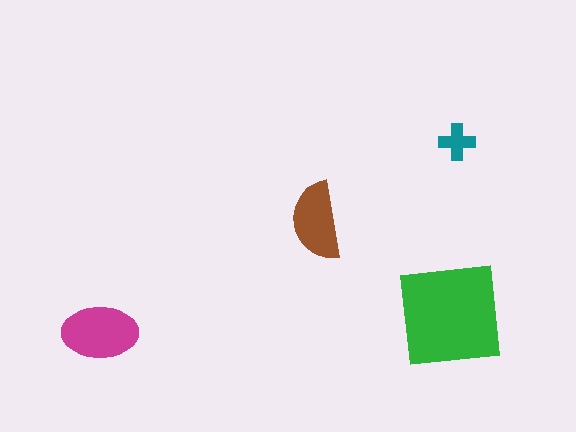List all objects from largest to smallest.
The green square, the magenta ellipse, the brown semicircle, the teal cross.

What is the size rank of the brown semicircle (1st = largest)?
3rd.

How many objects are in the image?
There are 4 objects in the image.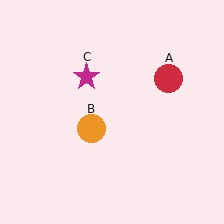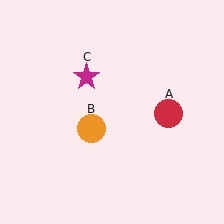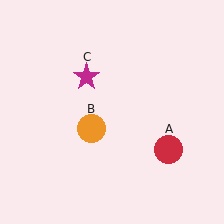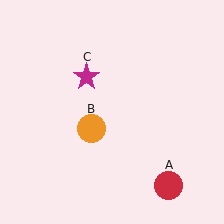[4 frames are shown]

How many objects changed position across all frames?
1 object changed position: red circle (object A).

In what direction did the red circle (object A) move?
The red circle (object A) moved down.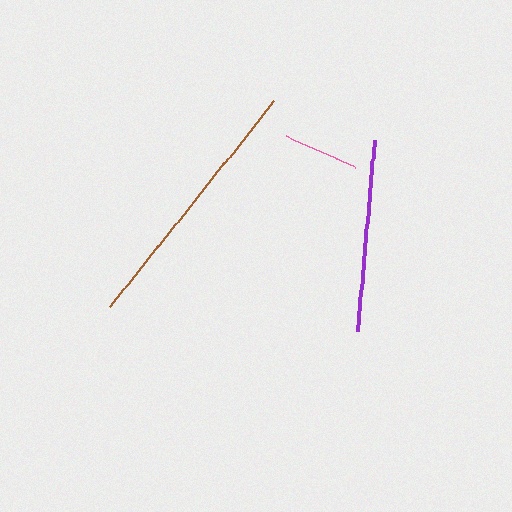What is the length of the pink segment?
The pink segment is approximately 76 pixels long.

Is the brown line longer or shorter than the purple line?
The brown line is longer than the purple line.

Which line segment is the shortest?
The pink line is the shortest at approximately 76 pixels.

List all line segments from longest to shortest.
From longest to shortest: brown, purple, pink.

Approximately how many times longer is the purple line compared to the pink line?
The purple line is approximately 2.5 times the length of the pink line.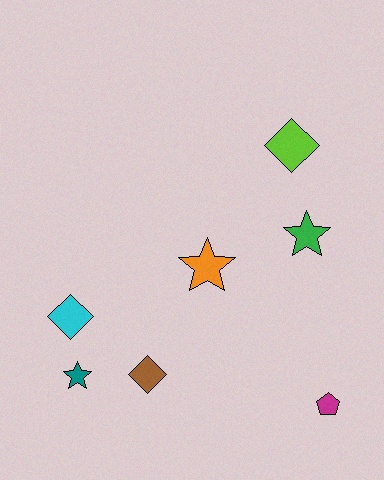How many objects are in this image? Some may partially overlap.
There are 7 objects.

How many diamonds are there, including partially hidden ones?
There are 3 diamonds.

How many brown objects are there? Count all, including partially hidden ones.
There is 1 brown object.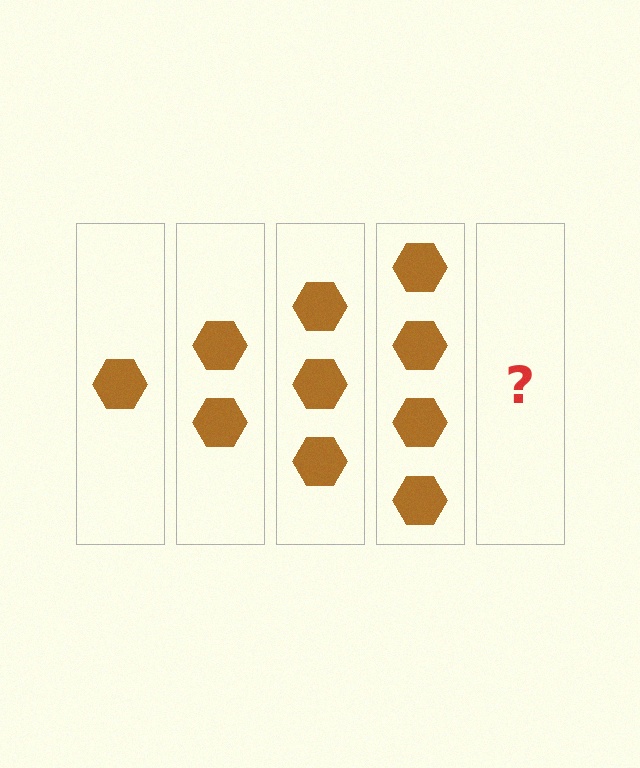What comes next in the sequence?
The next element should be 5 hexagons.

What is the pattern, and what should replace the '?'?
The pattern is that each step adds one more hexagon. The '?' should be 5 hexagons.